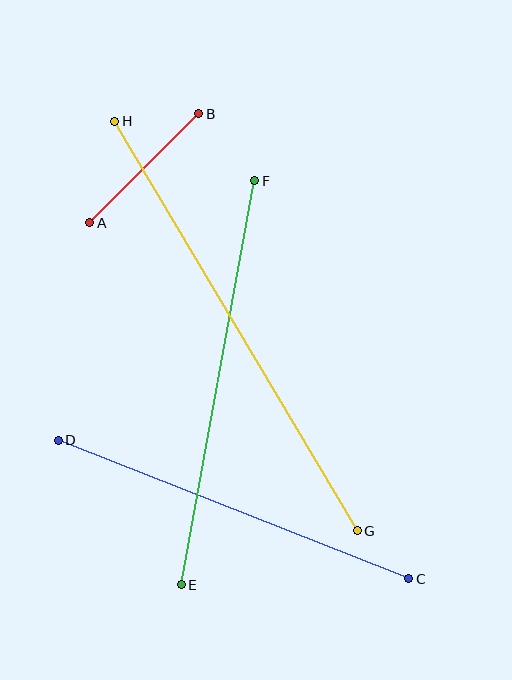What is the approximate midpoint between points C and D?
The midpoint is at approximately (233, 509) pixels.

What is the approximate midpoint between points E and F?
The midpoint is at approximately (218, 383) pixels.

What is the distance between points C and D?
The distance is approximately 377 pixels.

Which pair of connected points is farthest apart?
Points G and H are farthest apart.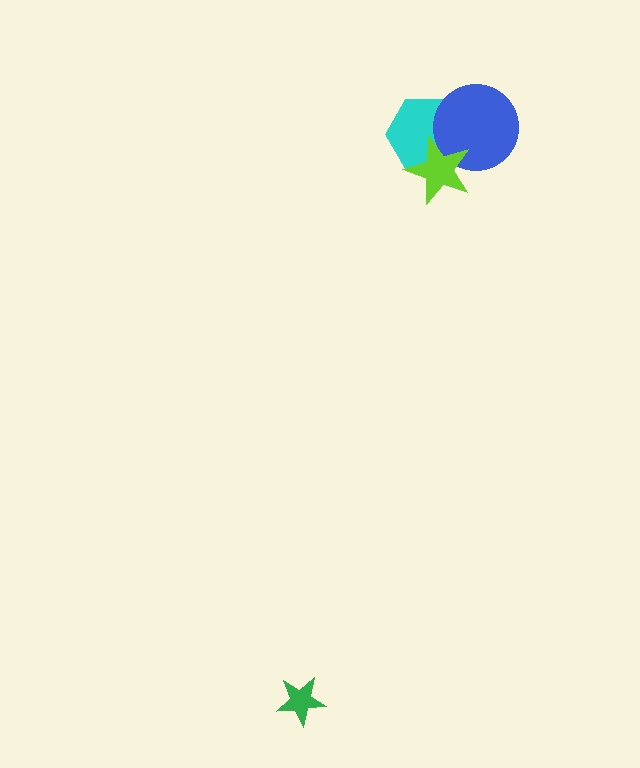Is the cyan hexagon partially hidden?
Yes, it is partially covered by another shape.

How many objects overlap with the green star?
0 objects overlap with the green star.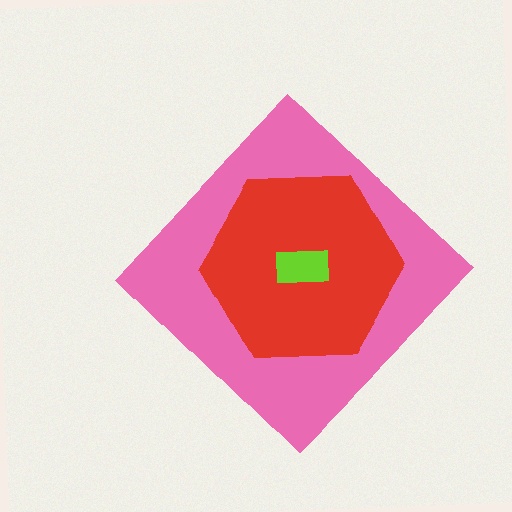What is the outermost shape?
The pink diamond.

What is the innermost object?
The lime rectangle.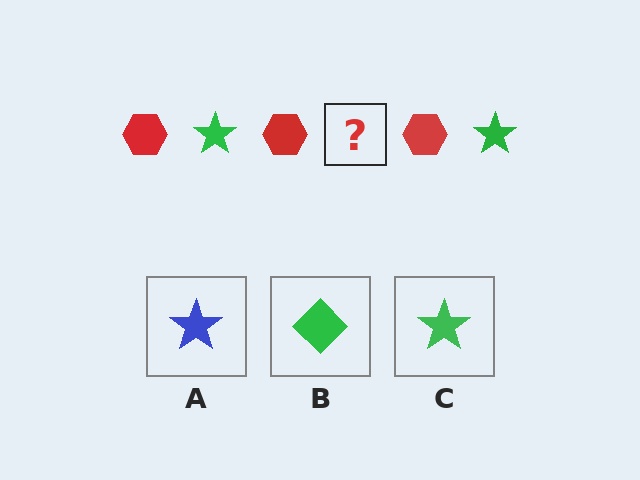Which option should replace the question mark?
Option C.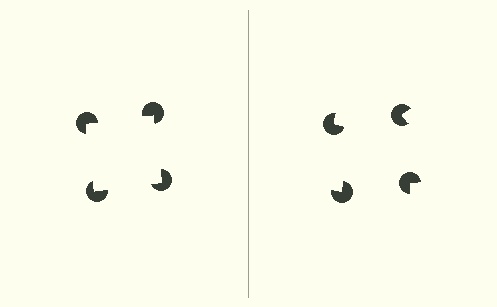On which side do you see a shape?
An illusory square appears on the left side. On the right side the wedge cuts are rotated, so no coherent shape forms.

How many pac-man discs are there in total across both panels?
8 — 4 on each side.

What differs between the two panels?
The pac-man discs are positioned identically on both sides; only the wedge orientations differ. On the left they align to a square; on the right they are misaligned.